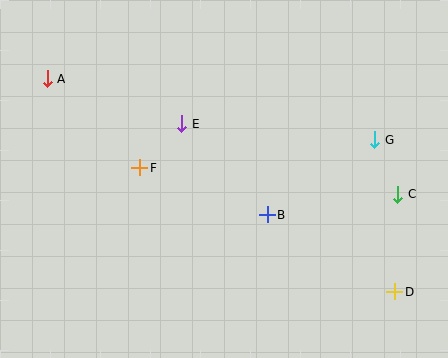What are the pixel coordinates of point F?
Point F is at (140, 168).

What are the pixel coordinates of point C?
Point C is at (398, 194).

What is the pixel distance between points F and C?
The distance between F and C is 259 pixels.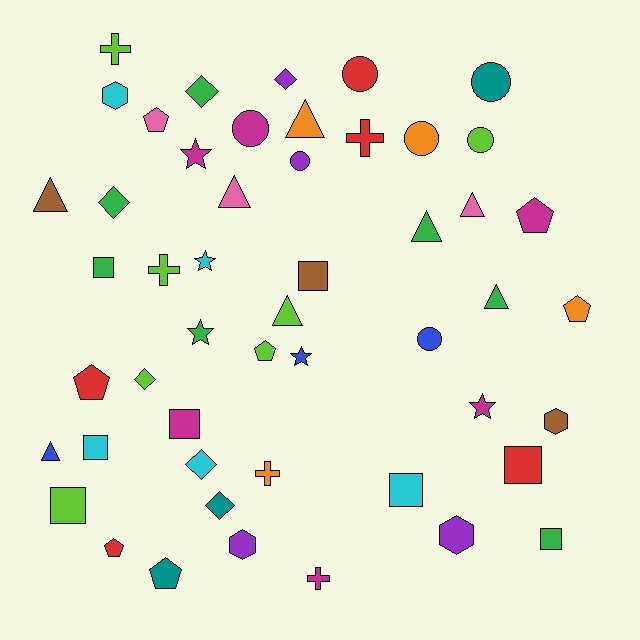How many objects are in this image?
There are 50 objects.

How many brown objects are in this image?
There are 3 brown objects.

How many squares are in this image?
There are 8 squares.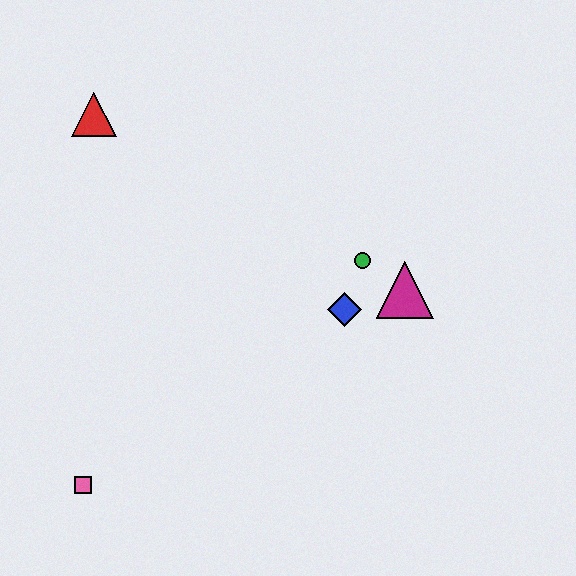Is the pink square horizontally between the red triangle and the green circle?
No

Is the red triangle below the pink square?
No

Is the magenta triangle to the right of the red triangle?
Yes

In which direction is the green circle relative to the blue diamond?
The green circle is above the blue diamond.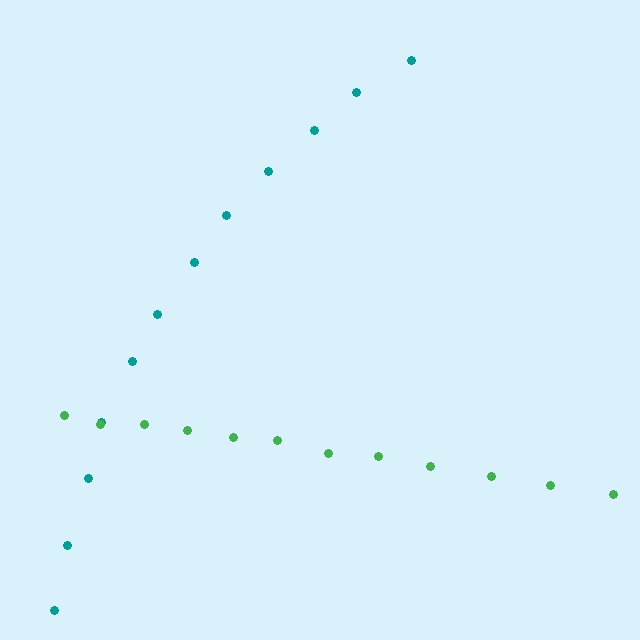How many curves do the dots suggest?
There are 2 distinct paths.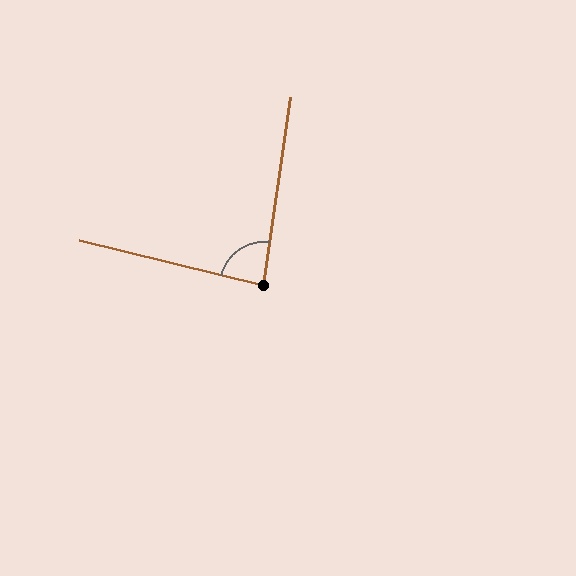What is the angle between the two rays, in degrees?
Approximately 84 degrees.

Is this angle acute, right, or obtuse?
It is acute.